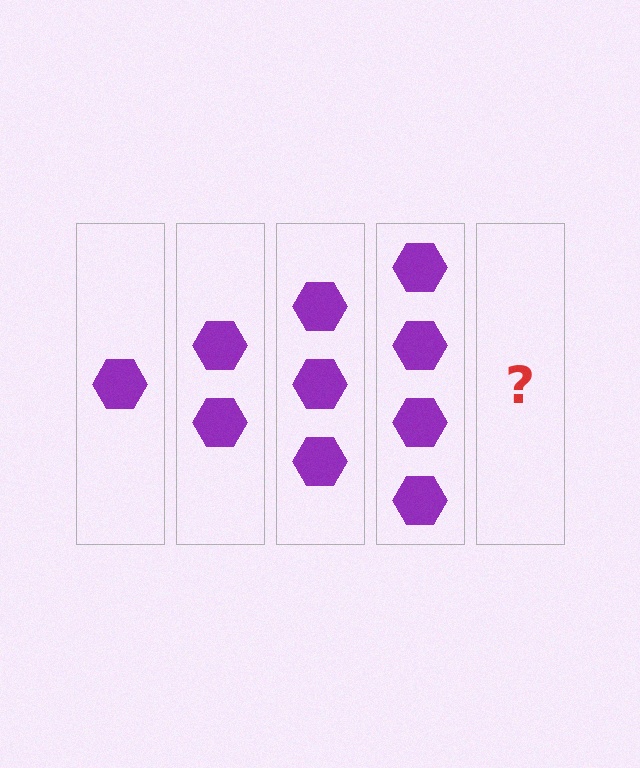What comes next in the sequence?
The next element should be 5 hexagons.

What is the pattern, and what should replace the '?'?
The pattern is that each step adds one more hexagon. The '?' should be 5 hexagons.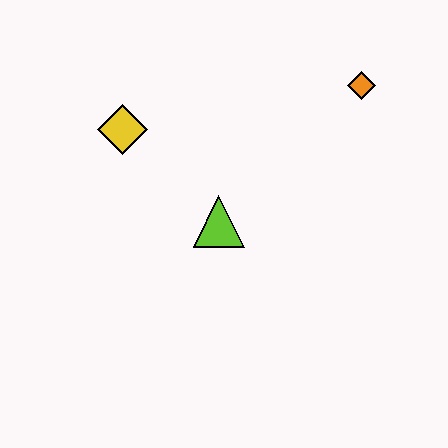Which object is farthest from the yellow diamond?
The orange diamond is farthest from the yellow diamond.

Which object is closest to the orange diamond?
The lime triangle is closest to the orange diamond.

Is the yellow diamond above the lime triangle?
Yes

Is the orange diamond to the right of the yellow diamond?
Yes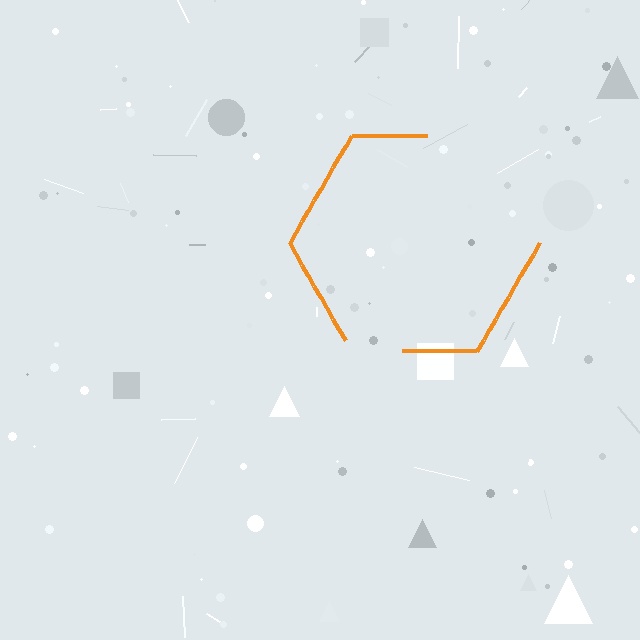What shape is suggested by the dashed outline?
The dashed outline suggests a hexagon.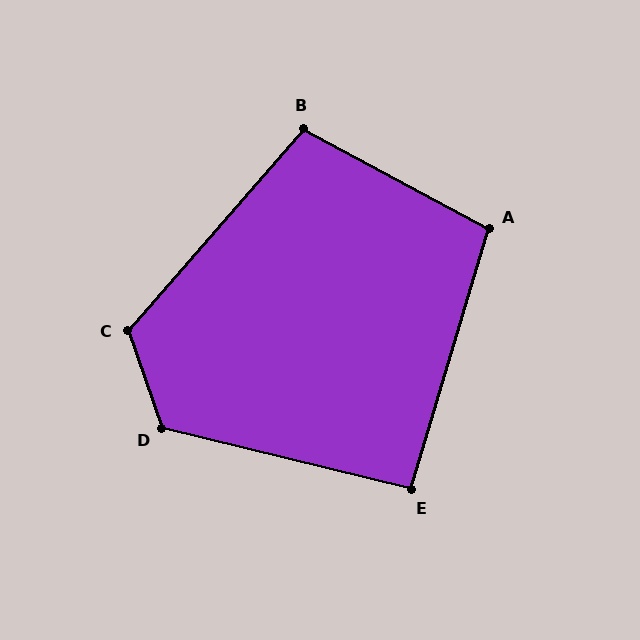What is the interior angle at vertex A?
Approximately 102 degrees (obtuse).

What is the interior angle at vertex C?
Approximately 120 degrees (obtuse).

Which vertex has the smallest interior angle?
E, at approximately 93 degrees.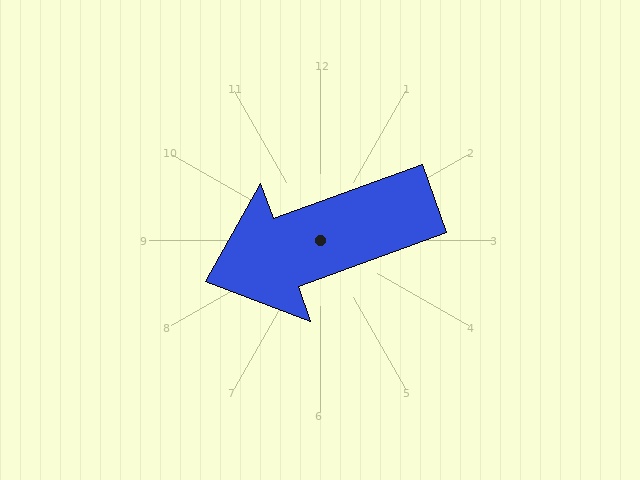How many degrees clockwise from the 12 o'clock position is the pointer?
Approximately 250 degrees.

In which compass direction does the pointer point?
West.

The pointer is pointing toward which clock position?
Roughly 8 o'clock.